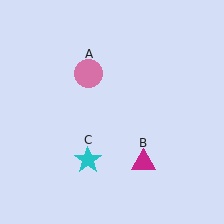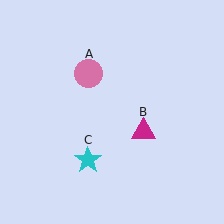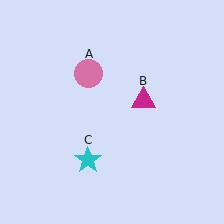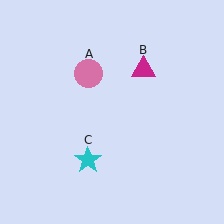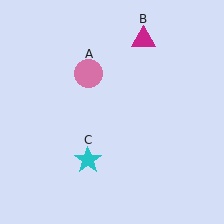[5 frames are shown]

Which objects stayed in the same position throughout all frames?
Pink circle (object A) and cyan star (object C) remained stationary.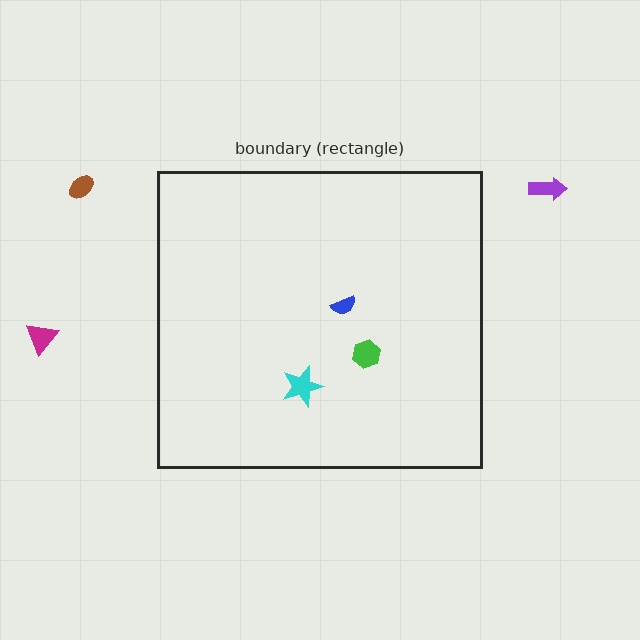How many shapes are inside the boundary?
3 inside, 3 outside.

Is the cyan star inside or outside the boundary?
Inside.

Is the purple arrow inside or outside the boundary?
Outside.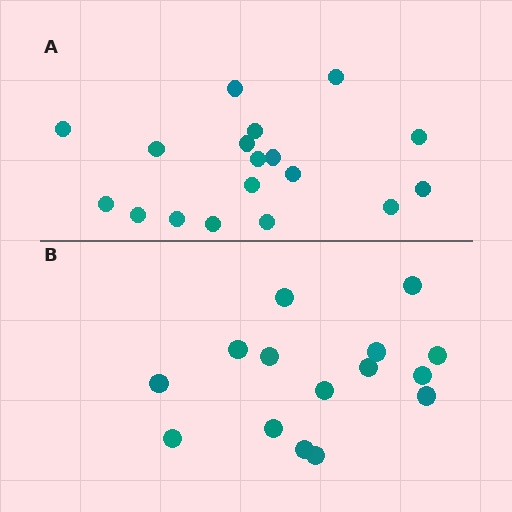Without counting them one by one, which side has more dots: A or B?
Region A (the top region) has more dots.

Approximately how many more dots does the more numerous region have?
Region A has just a few more — roughly 2 or 3 more dots than region B.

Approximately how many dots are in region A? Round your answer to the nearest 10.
About 20 dots. (The exact count is 18, which rounds to 20.)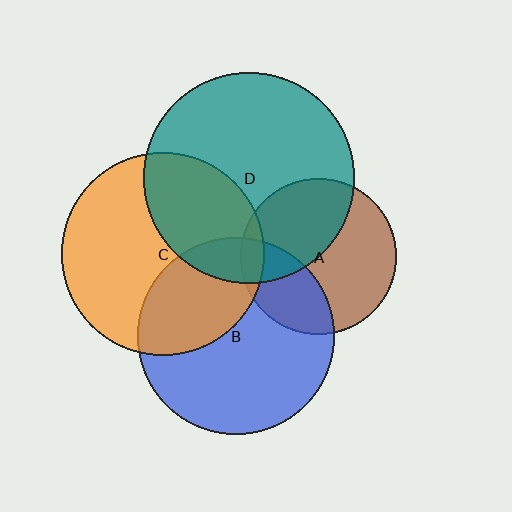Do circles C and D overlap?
Yes.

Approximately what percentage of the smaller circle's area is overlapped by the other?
Approximately 35%.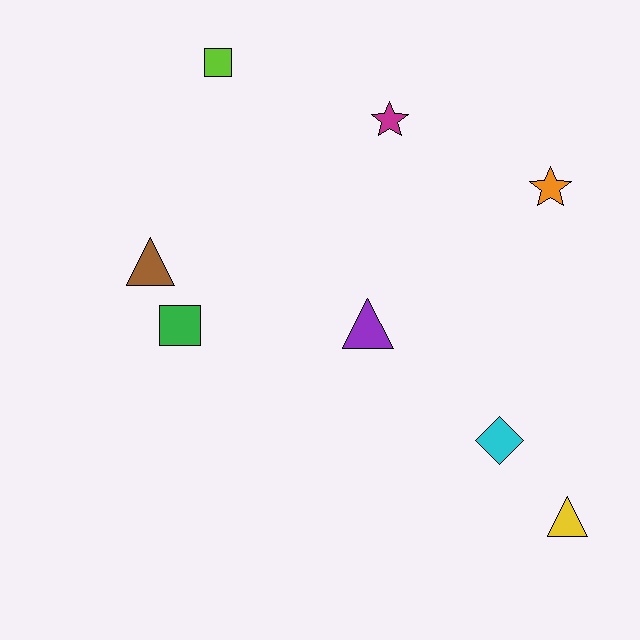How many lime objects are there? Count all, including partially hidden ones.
There is 1 lime object.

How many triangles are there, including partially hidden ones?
There are 3 triangles.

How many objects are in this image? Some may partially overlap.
There are 8 objects.